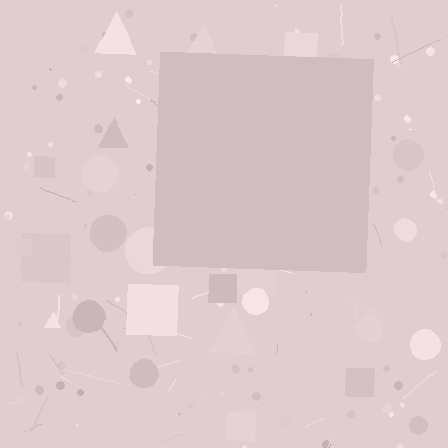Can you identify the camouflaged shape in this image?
The camouflaged shape is a square.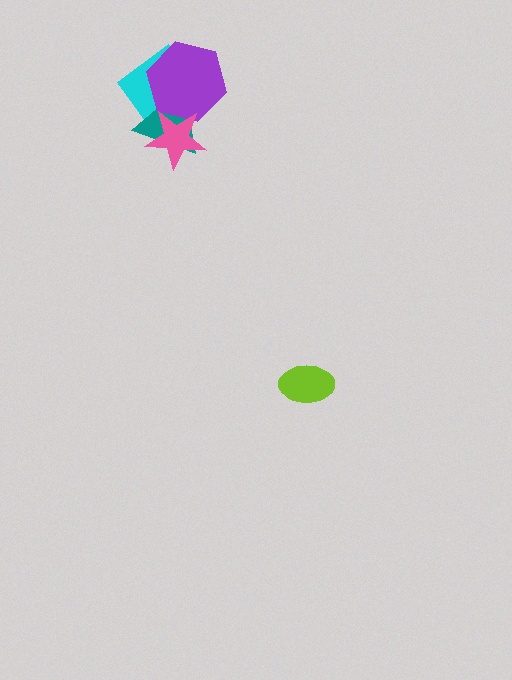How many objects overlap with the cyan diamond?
3 objects overlap with the cyan diamond.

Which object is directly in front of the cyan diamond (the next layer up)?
The teal triangle is directly in front of the cyan diamond.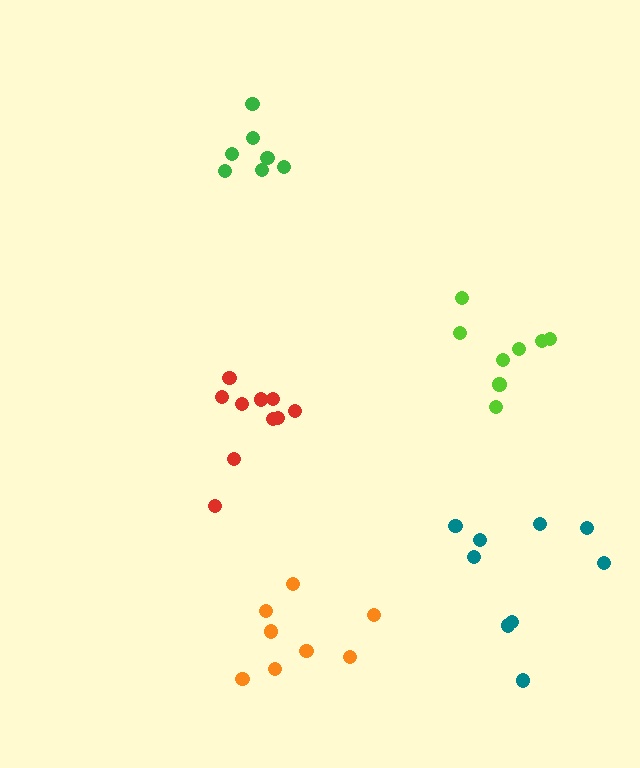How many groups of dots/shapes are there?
There are 5 groups.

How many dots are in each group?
Group 1: 10 dots, Group 2: 9 dots, Group 3: 7 dots, Group 4: 8 dots, Group 5: 8 dots (42 total).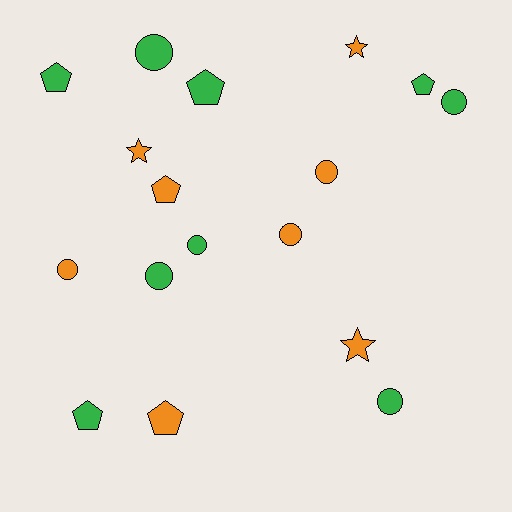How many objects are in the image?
There are 17 objects.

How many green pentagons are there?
There are 4 green pentagons.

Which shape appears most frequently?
Circle, with 8 objects.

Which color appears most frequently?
Green, with 9 objects.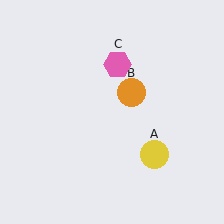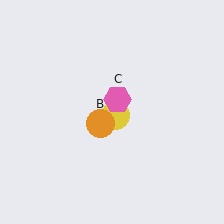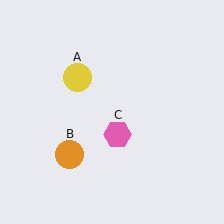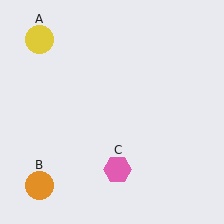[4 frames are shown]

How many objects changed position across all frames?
3 objects changed position: yellow circle (object A), orange circle (object B), pink hexagon (object C).